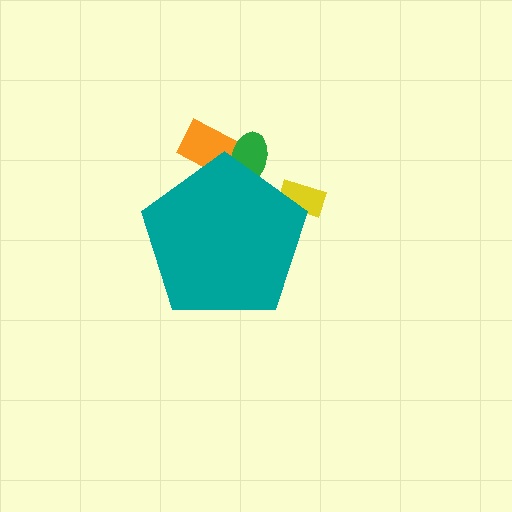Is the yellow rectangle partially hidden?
Yes, the yellow rectangle is partially hidden behind the teal pentagon.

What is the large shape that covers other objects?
A teal pentagon.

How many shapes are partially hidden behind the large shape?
3 shapes are partially hidden.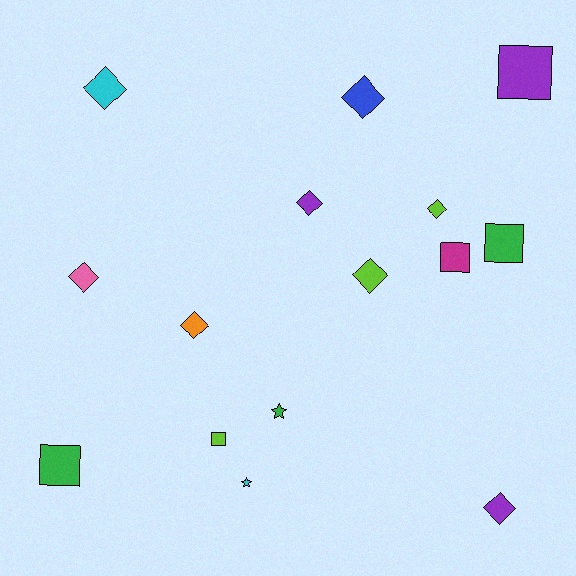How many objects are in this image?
There are 15 objects.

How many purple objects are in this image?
There are 3 purple objects.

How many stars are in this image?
There are 2 stars.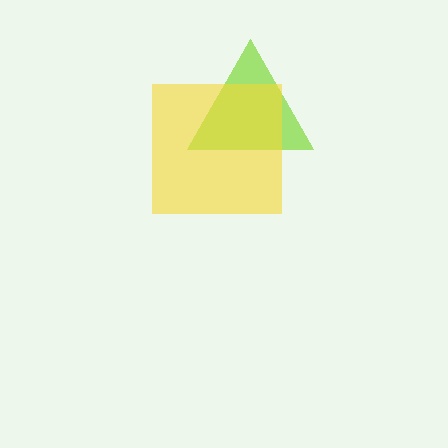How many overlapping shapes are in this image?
There are 2 overlapping shapes in the image.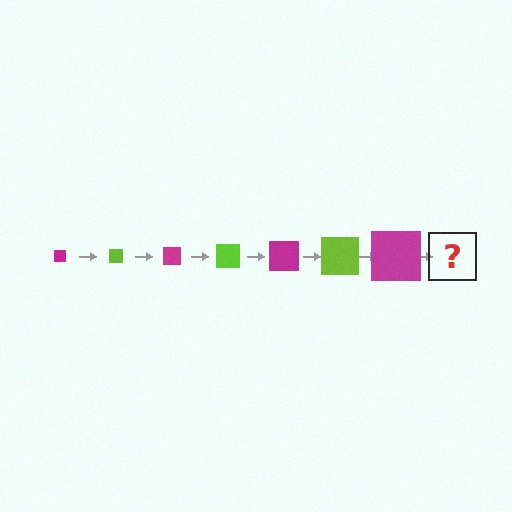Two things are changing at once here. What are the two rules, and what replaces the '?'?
The two rules are that the square grows larger each step and the color cycles through magenta and lime. The '?' should be a lime square, larger than the previous one.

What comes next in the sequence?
The next element should be a lime square, larger than the previous one.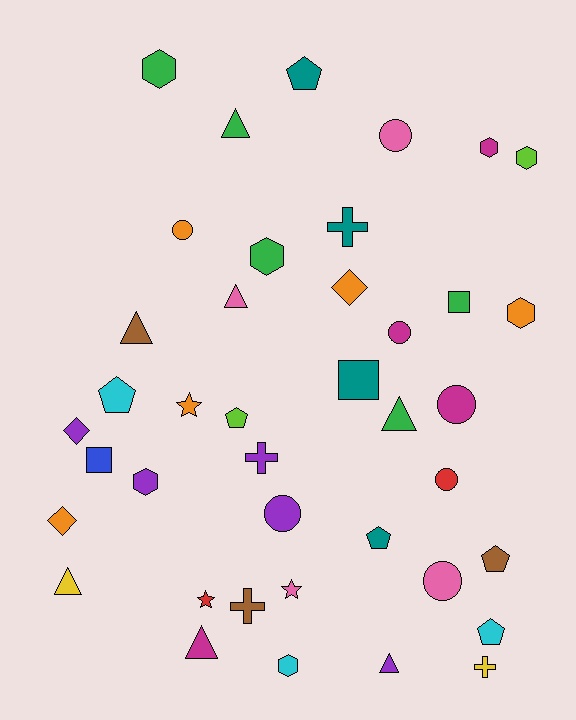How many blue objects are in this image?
There is 1 blue object.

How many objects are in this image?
There are 40 objects.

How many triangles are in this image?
There are 7 triangles.